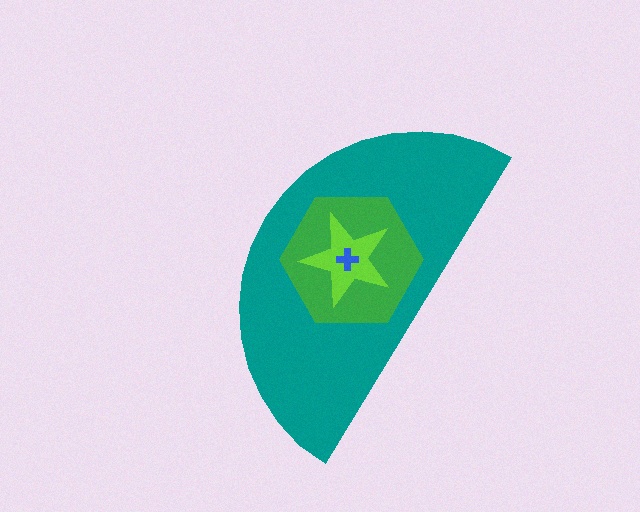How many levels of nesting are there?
4.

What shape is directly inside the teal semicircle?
The green hexagon.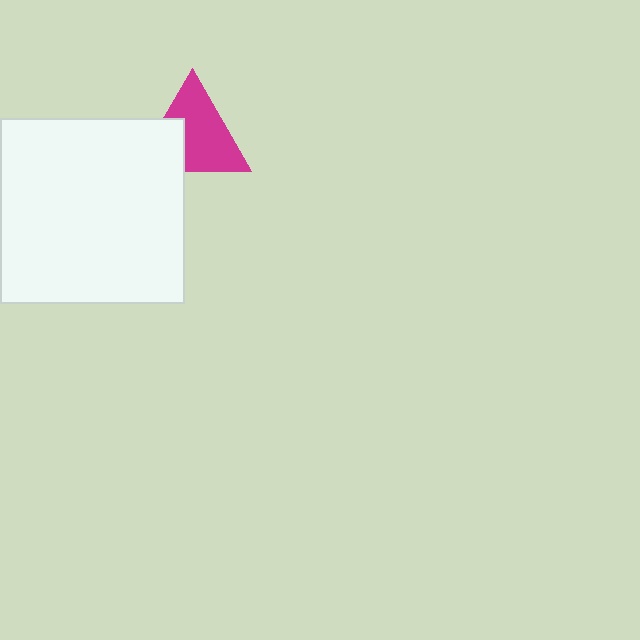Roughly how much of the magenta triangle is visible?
Most of it is visible (roughly 67%).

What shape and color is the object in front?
The object in front is a white square.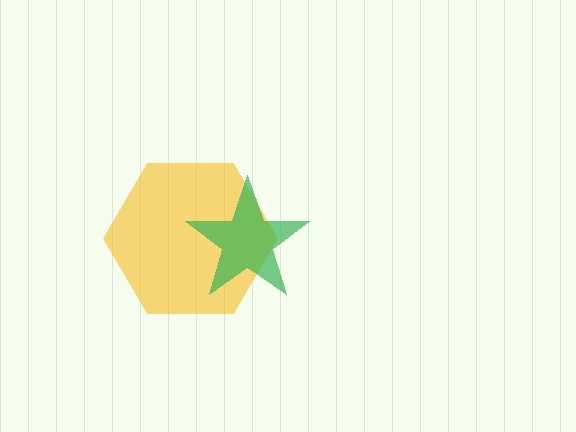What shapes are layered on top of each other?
The layered shapes are: a yellow hexagon, a green star.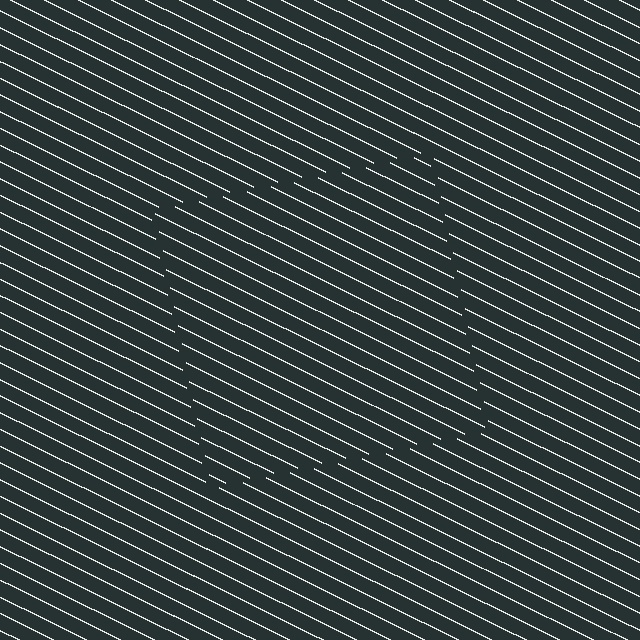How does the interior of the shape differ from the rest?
The interior of the shape contains the same grating, shifted by half a period — the contour is defined by the phase discontinuity where line-ends from the inner and outer gratings abut.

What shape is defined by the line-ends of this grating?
An illusory square. The interior of the shape contains the same grating, shifted by half a period — the contour is defined by the phase discontinuity where line-ends from the inner and outer gratings abut.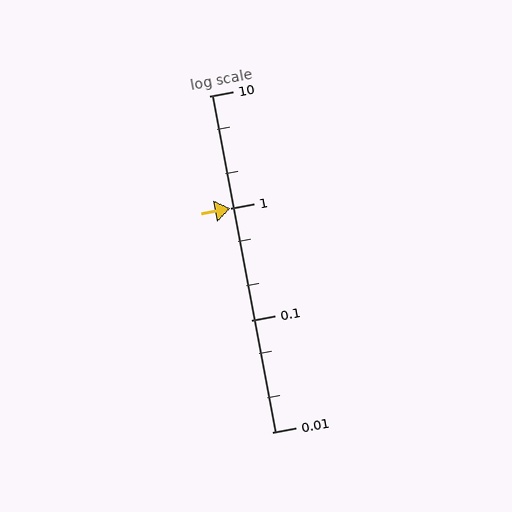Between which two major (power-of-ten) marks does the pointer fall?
The pointer is between 1 and 10.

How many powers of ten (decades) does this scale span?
The scale spans 3 decades, from 0.01 to 10.